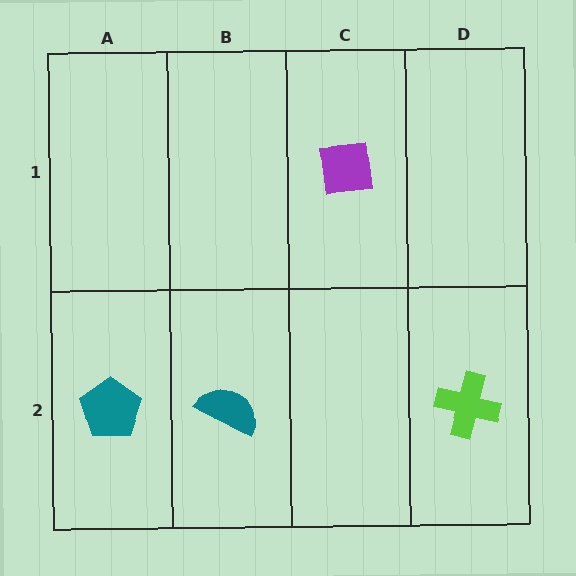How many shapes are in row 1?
1 shape.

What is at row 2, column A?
A teal pentagon.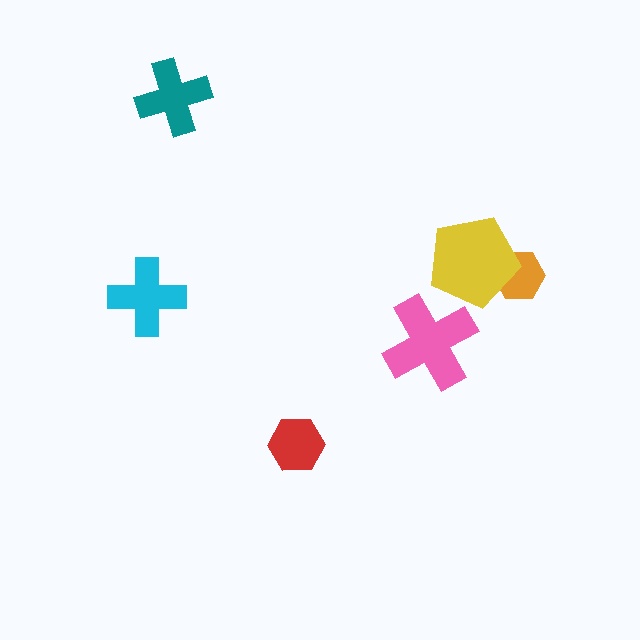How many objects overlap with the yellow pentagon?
1 object overlaps with the yellow pentagon.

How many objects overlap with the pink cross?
0 objects overlap with the pink cross.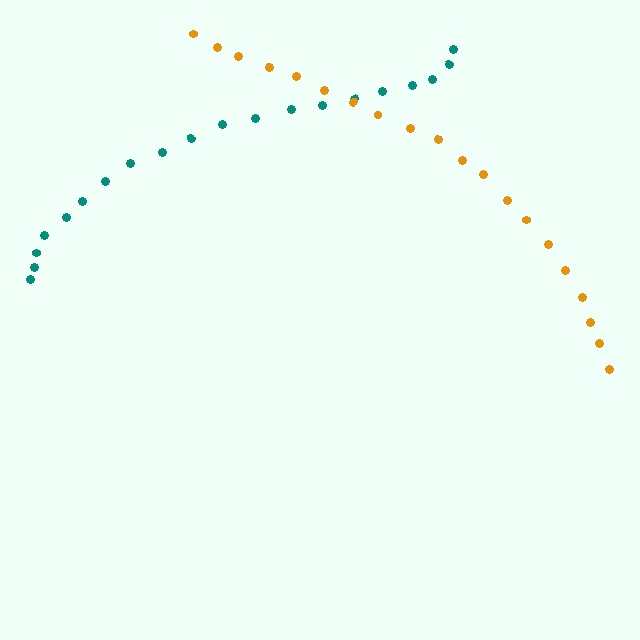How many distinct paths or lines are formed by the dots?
There are 2 distinct paths.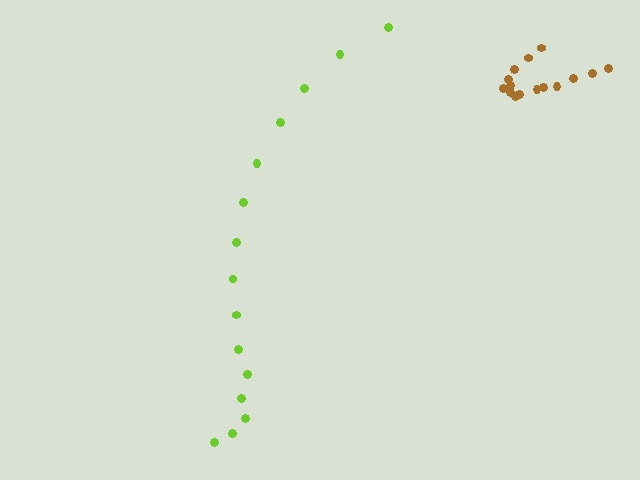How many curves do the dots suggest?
There are 2 distinct paths.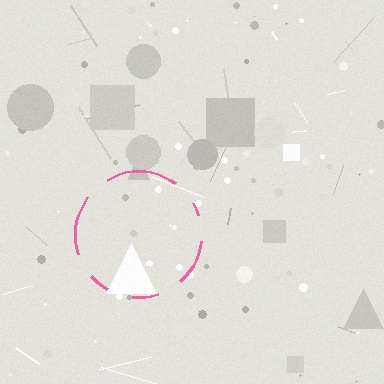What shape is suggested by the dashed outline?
The dashed outline suggests a circle.